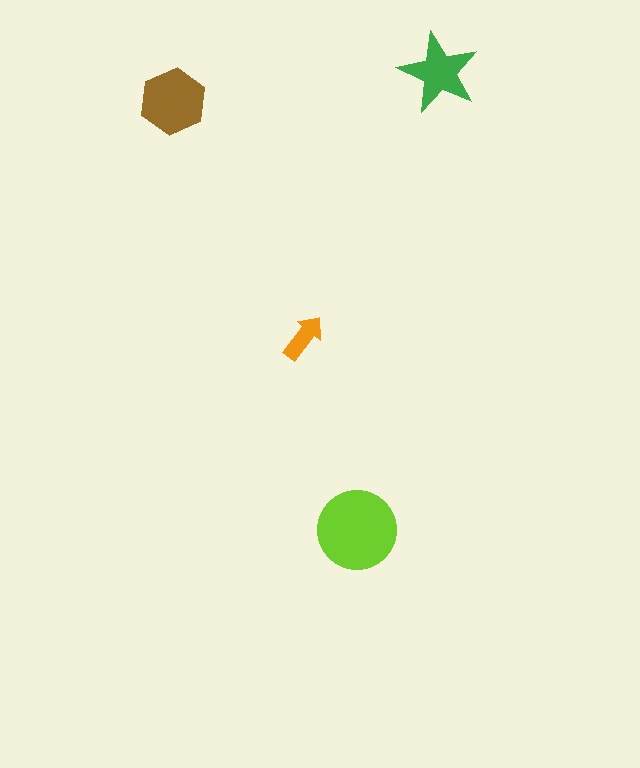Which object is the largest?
The lime circle.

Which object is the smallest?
The orange arrow.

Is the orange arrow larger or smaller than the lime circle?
Smaller.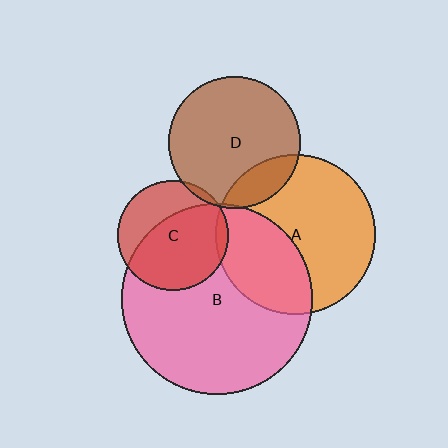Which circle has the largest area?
Circle B (pink).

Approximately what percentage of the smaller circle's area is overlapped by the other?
Approximately 35%.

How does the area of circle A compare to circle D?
Approximately 1.5 times.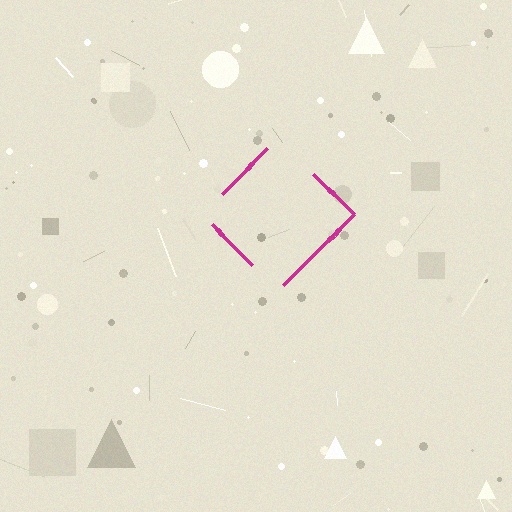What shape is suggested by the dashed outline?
The dashed outline suggests a diamond.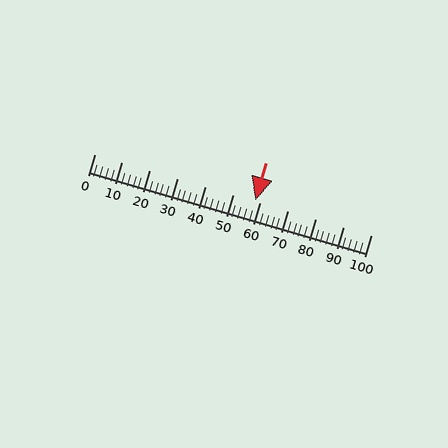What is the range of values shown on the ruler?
The ruler shows values from 0 to 100.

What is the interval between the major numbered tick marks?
The major tick marks are spaced 10 units apart.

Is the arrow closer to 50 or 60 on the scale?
The arrow is closer to 60.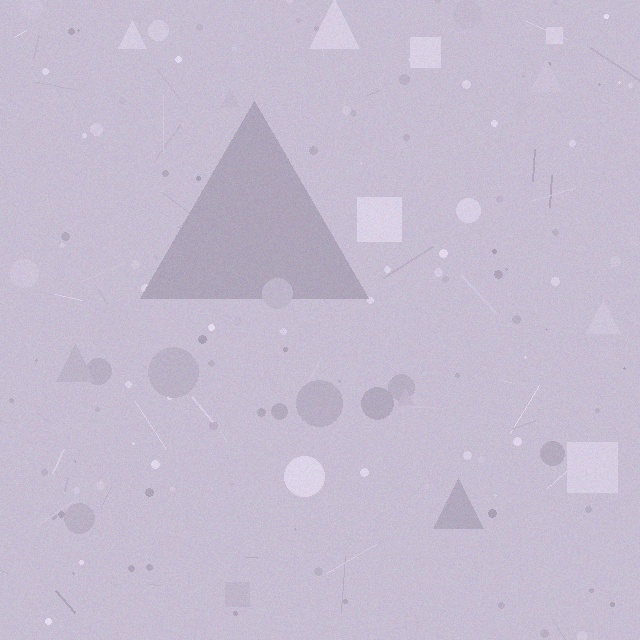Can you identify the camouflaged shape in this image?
The camouflaged shape is a triangle.